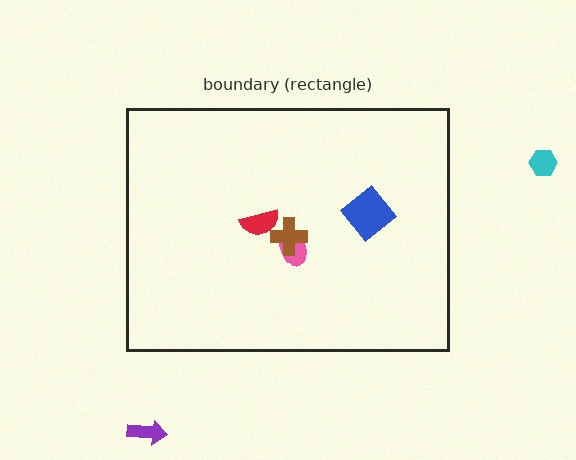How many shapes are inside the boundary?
4 inside, 2 outside.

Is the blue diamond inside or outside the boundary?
Inside.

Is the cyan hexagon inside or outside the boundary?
Outside.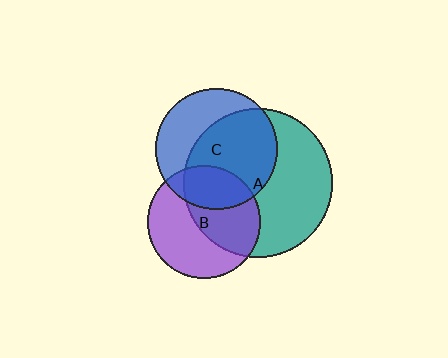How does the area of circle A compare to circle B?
Approximately 1.7 times.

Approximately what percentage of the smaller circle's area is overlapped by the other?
Approximately 25%.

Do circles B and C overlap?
Yes.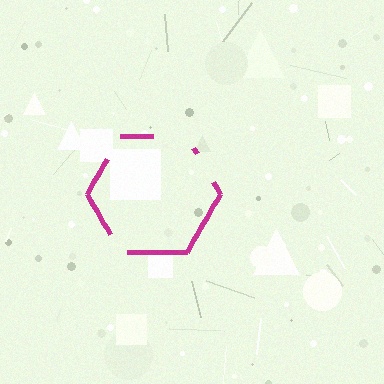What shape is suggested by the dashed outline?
The dashed outline suggests a hexagon.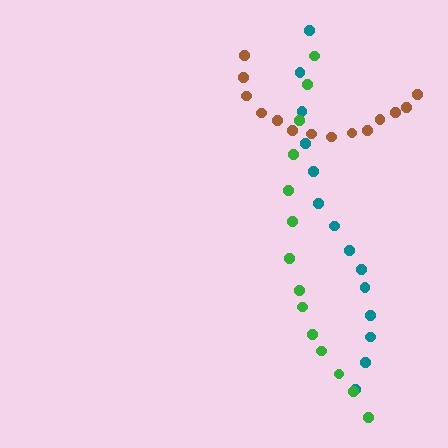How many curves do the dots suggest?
There are 3 distinct paths.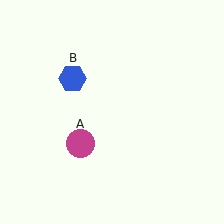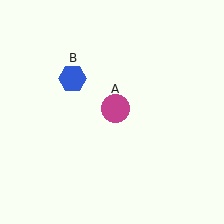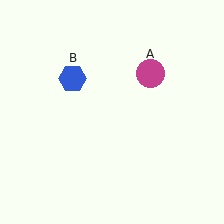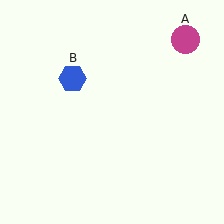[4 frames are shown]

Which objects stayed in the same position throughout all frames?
Blue hexagon (object B) remained stationary.